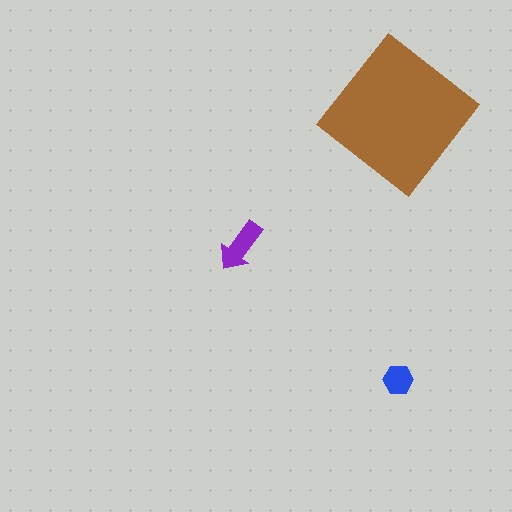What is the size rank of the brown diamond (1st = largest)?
1st.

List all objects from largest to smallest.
The brown diamond, the purple arrow, the blue hexagon.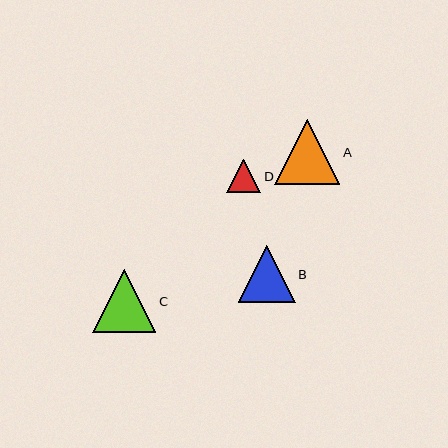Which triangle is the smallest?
Triangle D is the smallest with a size of approximately 34 pixels.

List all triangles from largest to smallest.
From largest to smallest: A, C, B, D.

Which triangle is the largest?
Triangle A is the largest with a size of approximately 65 pixels.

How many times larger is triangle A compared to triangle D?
Triangle A is approximately 1.9 times the size of triangle D.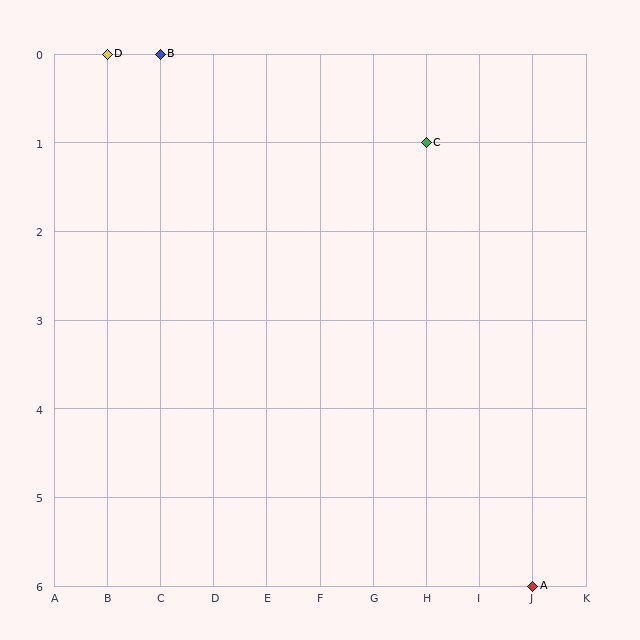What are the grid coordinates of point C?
Point C is at grid coordinates (H, 1).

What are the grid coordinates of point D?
Point D is at grid coordinates (B, 0).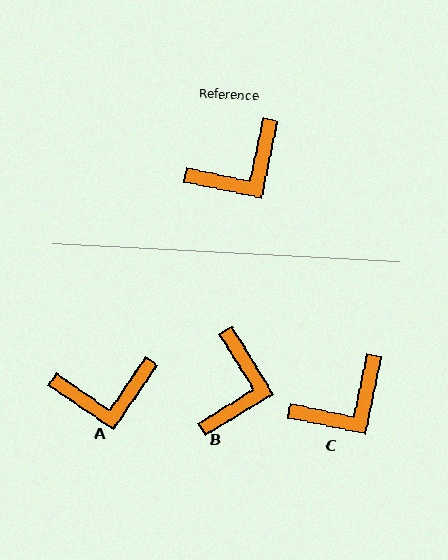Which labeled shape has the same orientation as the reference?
C.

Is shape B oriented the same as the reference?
No, it is off by about 44 degrees.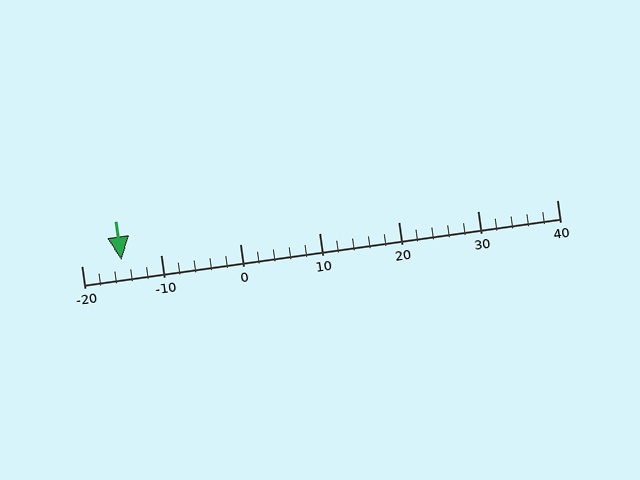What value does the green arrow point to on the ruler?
The green arrow points to approximately -15.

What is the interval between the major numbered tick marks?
The major tick marks are spaced 10 units apart.